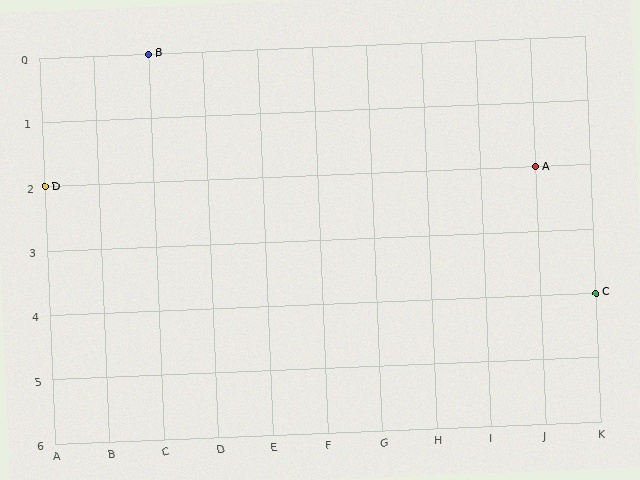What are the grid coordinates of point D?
Point D is at grid coordinates (A, 2).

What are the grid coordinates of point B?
Point B is at grid coordinates (C, 0).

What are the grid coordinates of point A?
Point A is at grid coordinates (J, 2).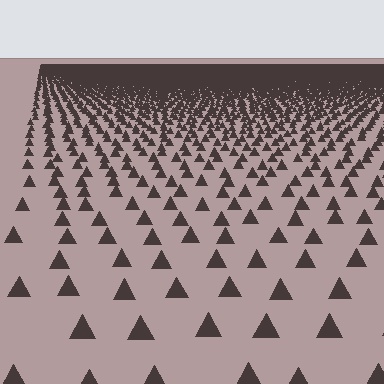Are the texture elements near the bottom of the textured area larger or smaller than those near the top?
Larger. Near the bottom, elements are closer to the viewer and appear at a bigger on-screen size.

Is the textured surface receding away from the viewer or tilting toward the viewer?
The surface is receding away from the viewer. Texture elements get smaller and denser toward the top.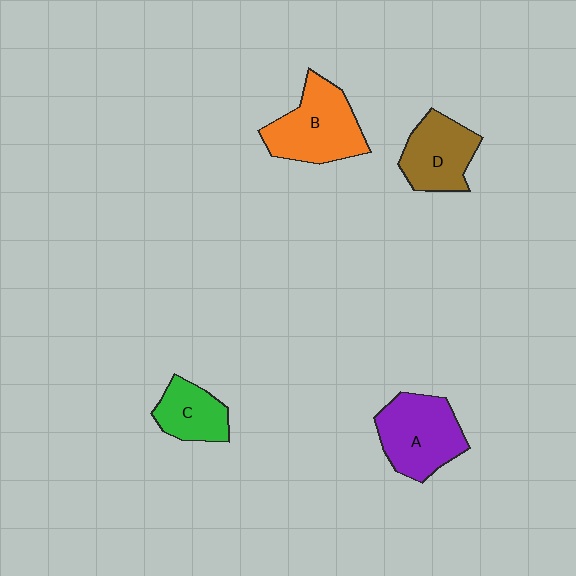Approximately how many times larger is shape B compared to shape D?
Approximately 1.3 times.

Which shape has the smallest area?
Shape C (green).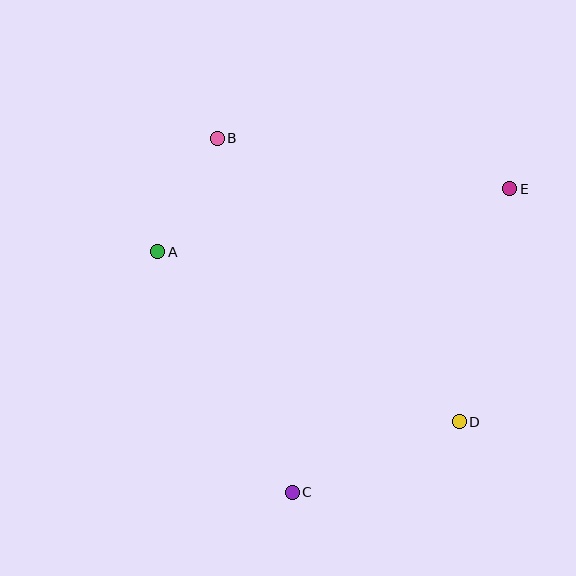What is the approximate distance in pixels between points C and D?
The distance between C and D is approximately 181 pixels.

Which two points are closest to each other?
Points A and B are closest to each other.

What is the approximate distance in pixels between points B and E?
The distance between B and E is approximately 296 pixels.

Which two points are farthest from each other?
Points C and E are farthest from each other.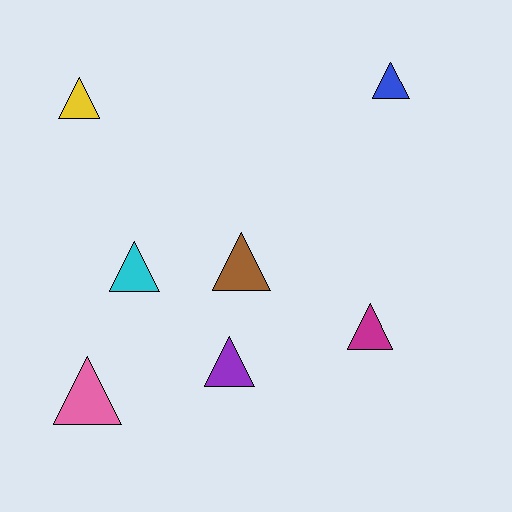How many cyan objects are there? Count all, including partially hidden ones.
There is 1 cyan object.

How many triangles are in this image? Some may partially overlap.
There are 7 triangles.